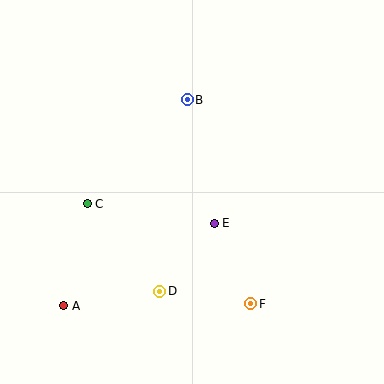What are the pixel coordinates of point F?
Point F is at (251, 304).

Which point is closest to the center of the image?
Point E at (214, 223) is closest to the center.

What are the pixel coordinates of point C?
Point C is at (87, 204).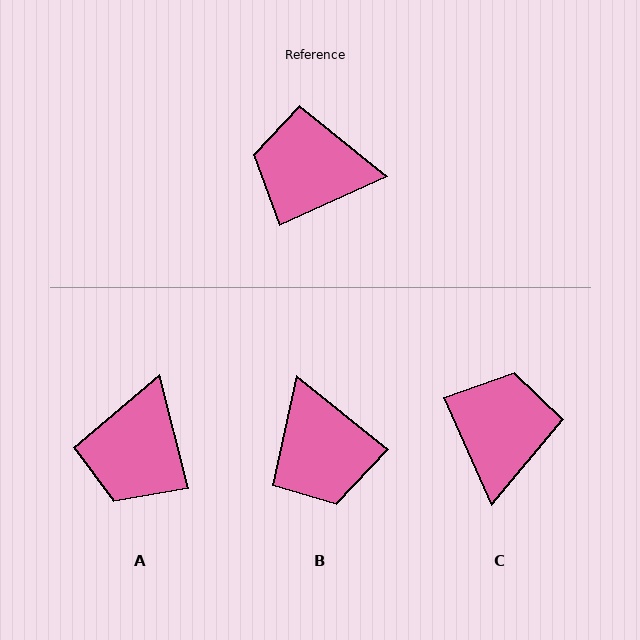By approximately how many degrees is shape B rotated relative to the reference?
Approximately 116 degrees counter-clockwise.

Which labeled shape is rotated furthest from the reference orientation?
B, about 116 degrees away.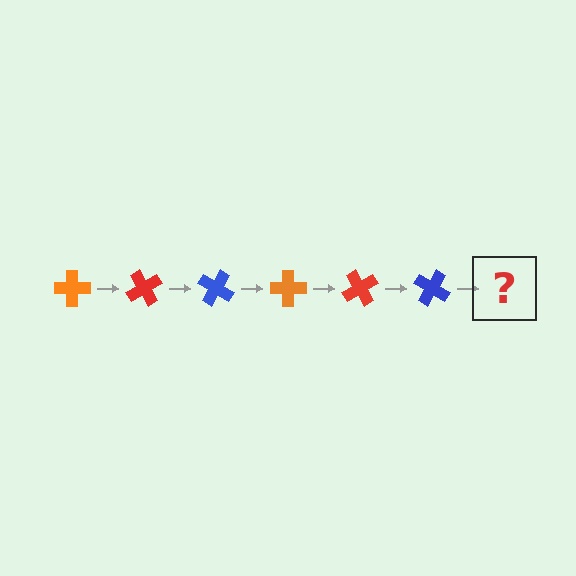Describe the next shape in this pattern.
It should be an orange cross, rotated 360 degrees from the start.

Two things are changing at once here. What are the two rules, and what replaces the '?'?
The two rules are that it rotates 60 degrees each step and the color cycles through orange, red, and blue. The '?' should be an orange cross, rotated 360 degrees from the start.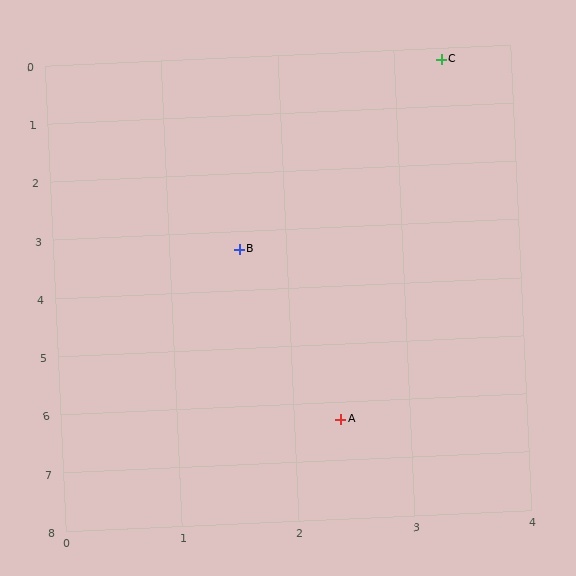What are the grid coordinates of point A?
Point A is at approximately (2.4, 6.3).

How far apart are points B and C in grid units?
Points B and C are about 3.6 grid units apart.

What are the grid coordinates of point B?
Point B is at approximately (1.6, 3.3).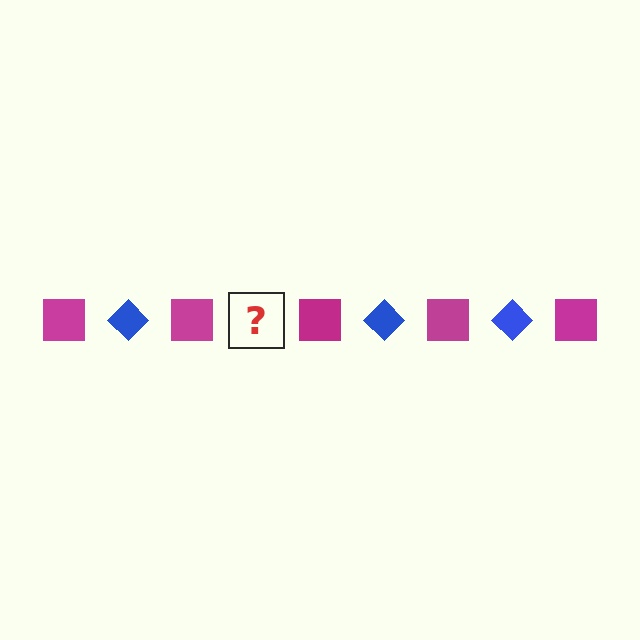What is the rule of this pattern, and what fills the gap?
The rule is that the pattern alternates between magenta square and blue diamond. The gap should be filled with a blue diamond.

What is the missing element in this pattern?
The missing element is a blue diamond.